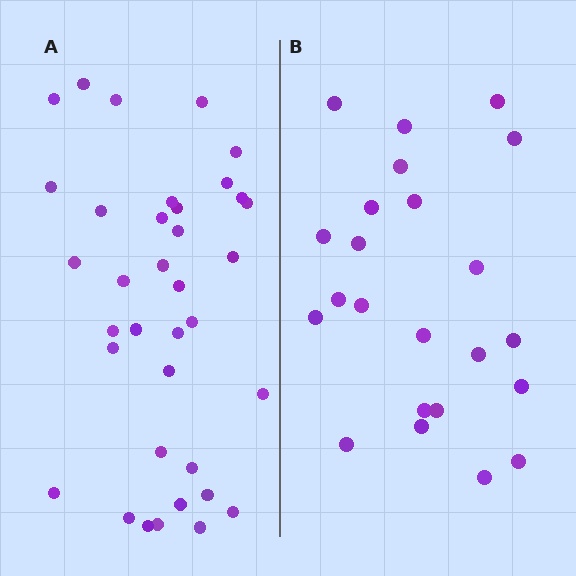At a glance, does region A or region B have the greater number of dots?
Region A (the left region) has more dots.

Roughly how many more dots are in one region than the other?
Region A has approximately 15 more dots than region B.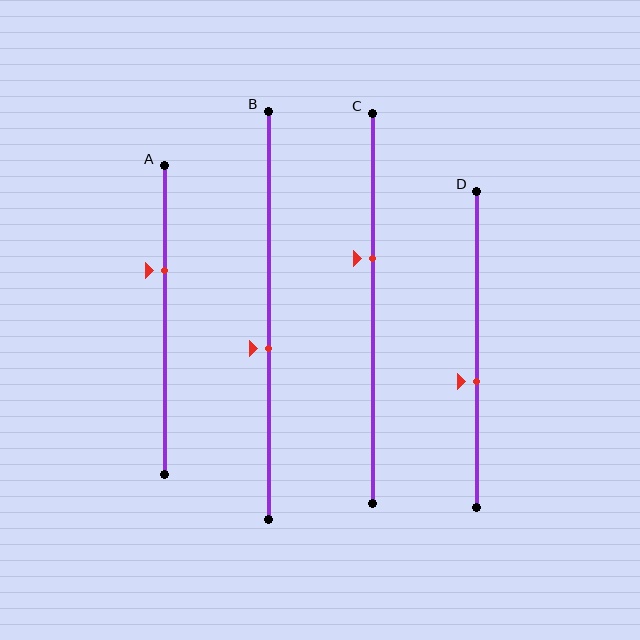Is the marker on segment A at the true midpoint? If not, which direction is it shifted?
No, the marker on segment A is shifted upward by about 16% of the segment length.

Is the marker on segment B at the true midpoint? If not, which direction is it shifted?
No, the marker on segment B is shifted downward by about 8% of the segment length.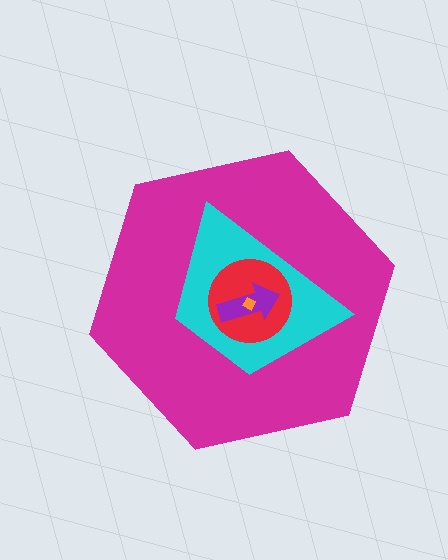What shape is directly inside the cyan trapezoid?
The red circle.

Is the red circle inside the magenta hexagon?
Yes.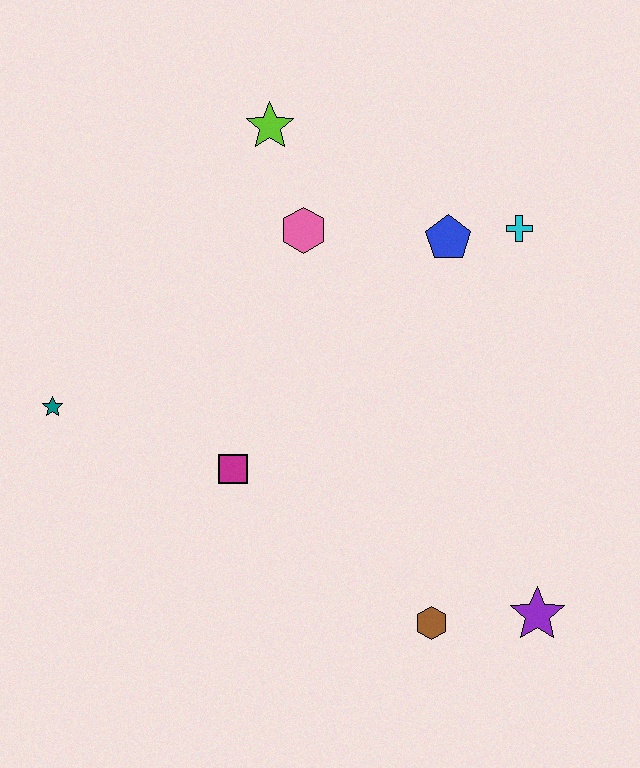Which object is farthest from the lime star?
The purple star is farthest from the lime star.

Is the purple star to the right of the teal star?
Yes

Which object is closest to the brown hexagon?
The purple star is closest to the brown hexagon.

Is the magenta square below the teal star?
Yes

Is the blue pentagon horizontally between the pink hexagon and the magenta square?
No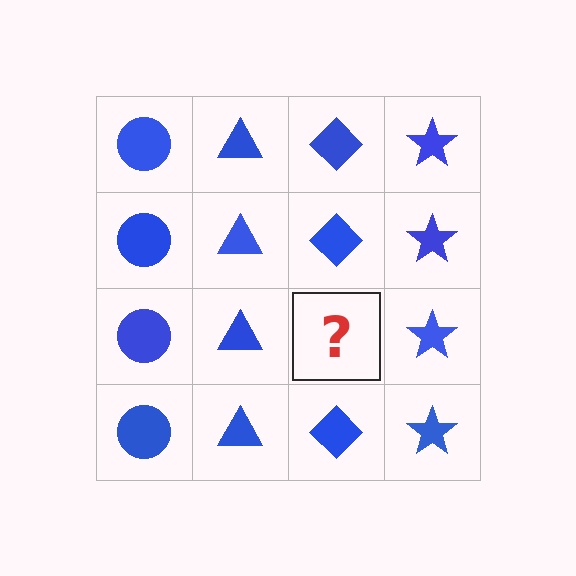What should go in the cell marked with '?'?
The missing cell should contain a blue diamond.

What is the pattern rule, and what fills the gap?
The rule is that each column has a consistent shape. The gap should be filled with a blue diamond.